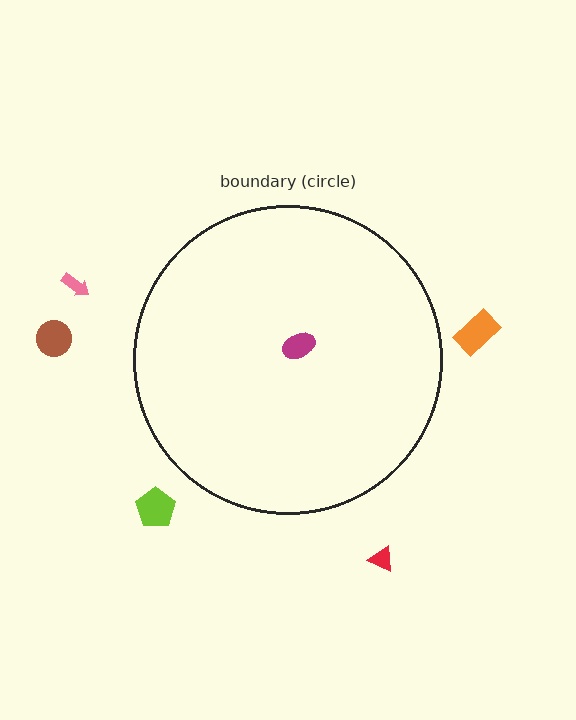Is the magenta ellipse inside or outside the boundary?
Inside.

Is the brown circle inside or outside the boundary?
Outside.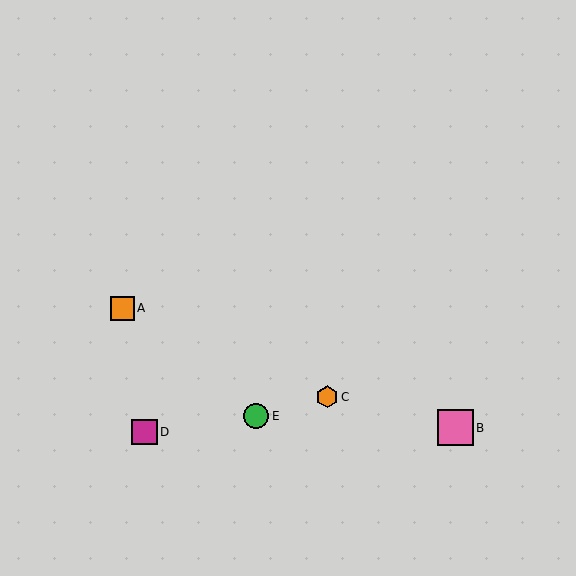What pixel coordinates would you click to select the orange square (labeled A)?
Click at (123, 308) to select the orange square A.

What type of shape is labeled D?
Shape D is a magenta square.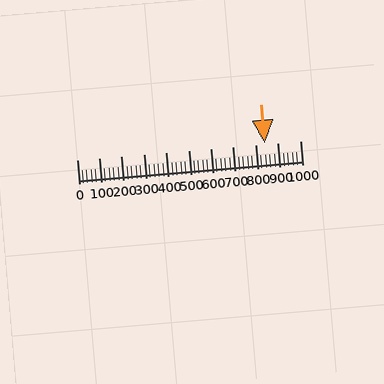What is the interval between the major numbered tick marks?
The major tick marks are spaced 100 units apart.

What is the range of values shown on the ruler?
The ruler shows values from 0 to 1000.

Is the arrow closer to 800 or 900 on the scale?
The arrow is closer to 800.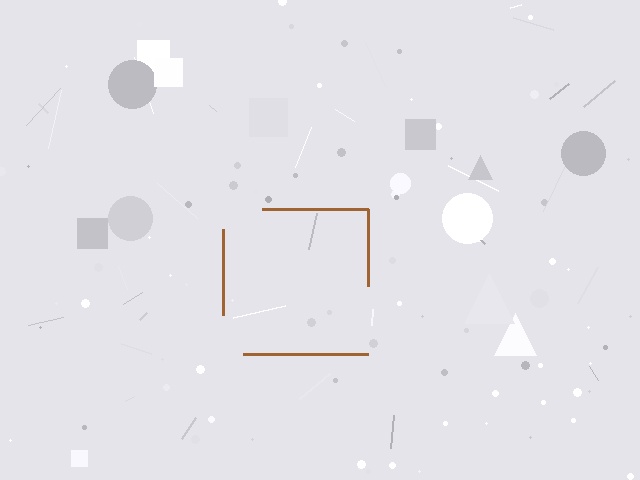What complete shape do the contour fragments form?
The contour fragments form a square.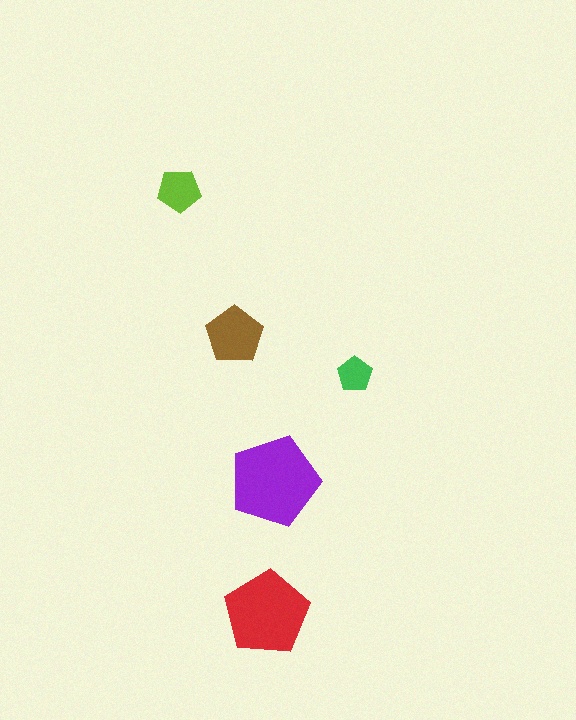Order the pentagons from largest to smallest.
the purple one, the red one, the brown one, the lime one, the green one.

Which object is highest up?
The lime pentagon is topmost.